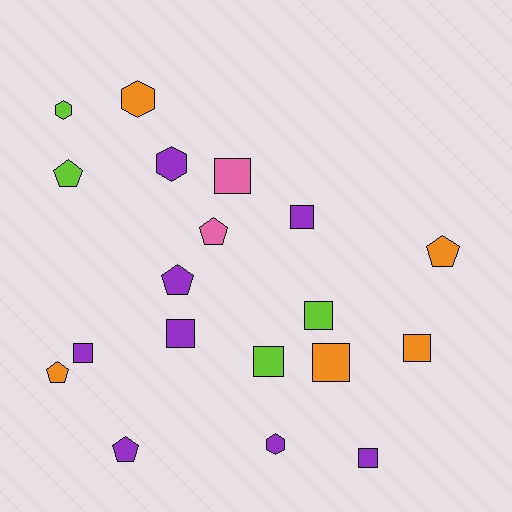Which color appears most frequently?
Purple, with 8 objects.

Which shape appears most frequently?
Square, with 9 objects.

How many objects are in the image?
There are 19 objects.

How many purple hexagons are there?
There are 2 purple hexagons.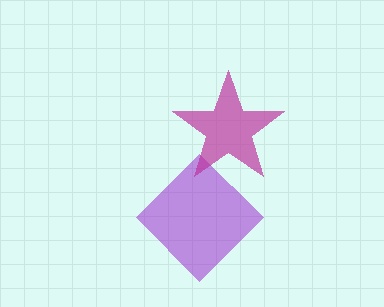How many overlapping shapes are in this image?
There are 2 overlapping shapes in the image.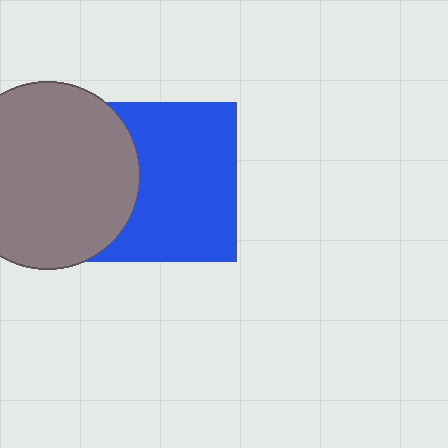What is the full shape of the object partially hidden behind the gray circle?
The partially hidden object is a blue square.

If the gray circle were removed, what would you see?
You would see the complete blue square.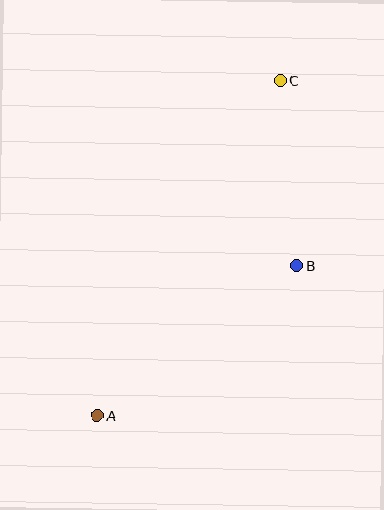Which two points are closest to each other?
Points B and C are closest to each other.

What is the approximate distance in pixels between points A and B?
The distance between A and B is approximately 250 pixels.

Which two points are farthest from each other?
Points A and C are farthest from each other.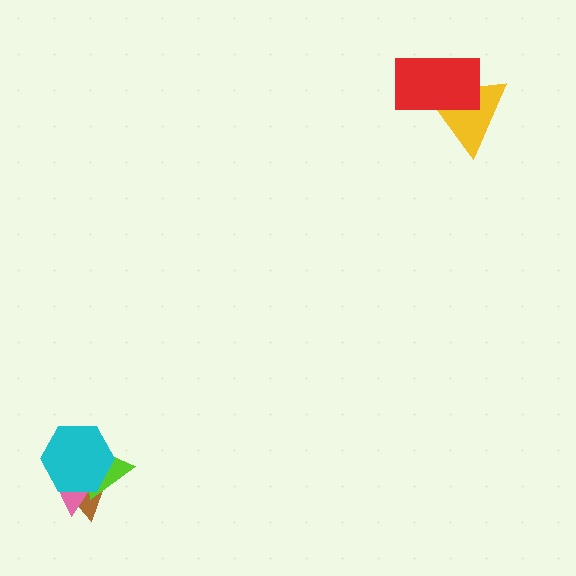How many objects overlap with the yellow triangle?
1 object overlaps with the yellow triangle.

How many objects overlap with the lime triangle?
3 objects overlap with the lime triangle.